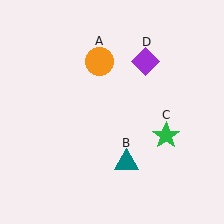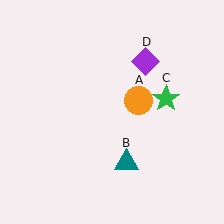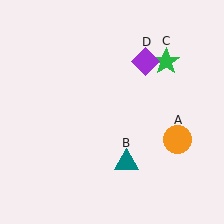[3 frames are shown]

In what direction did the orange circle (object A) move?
The orange circle (object A) moved down and to the right.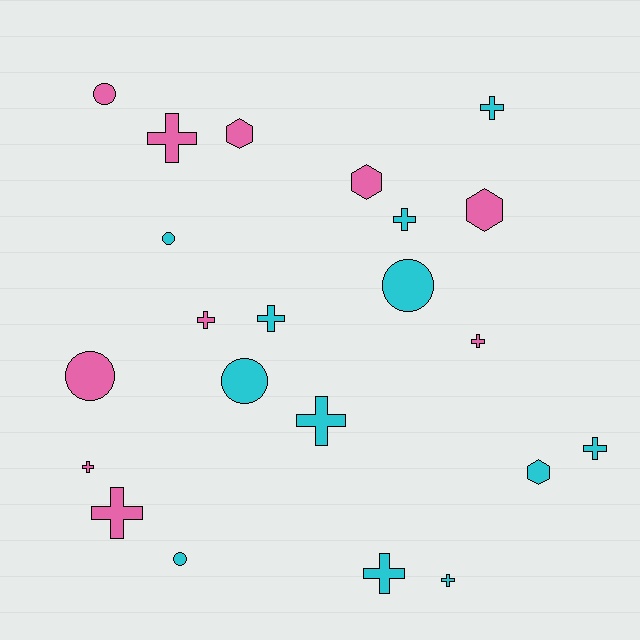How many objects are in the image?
There are 22 objects.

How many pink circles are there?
There are 2 pink circles.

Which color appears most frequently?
Cyan, with 12 objects.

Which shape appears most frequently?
Cross, with 12 objects.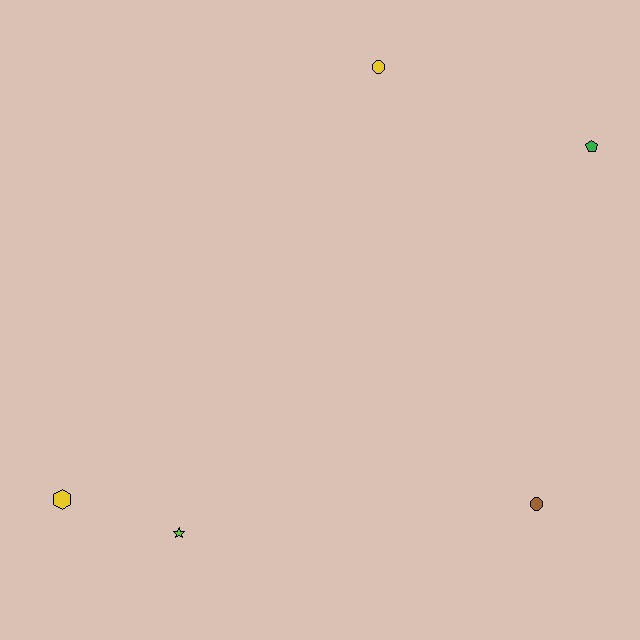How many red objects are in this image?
There are no red objects.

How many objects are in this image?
There are 5 objects.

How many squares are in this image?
There are no squares.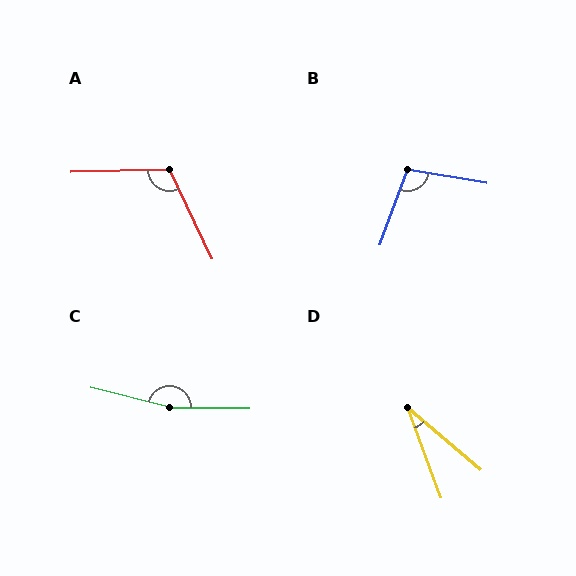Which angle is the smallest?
D, at approximately 29 degrees.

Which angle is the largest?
C, at approximately 166 degrees.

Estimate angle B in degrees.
Approximately 100 degrees.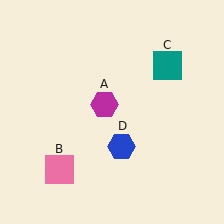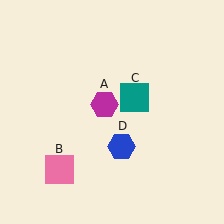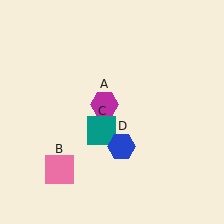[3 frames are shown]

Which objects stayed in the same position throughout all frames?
Magenta hexagon (object A) and pink square (object B) and blue hexagon (object D) remained stationary.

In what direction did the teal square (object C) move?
The teal square (object C) moved down and to the left.